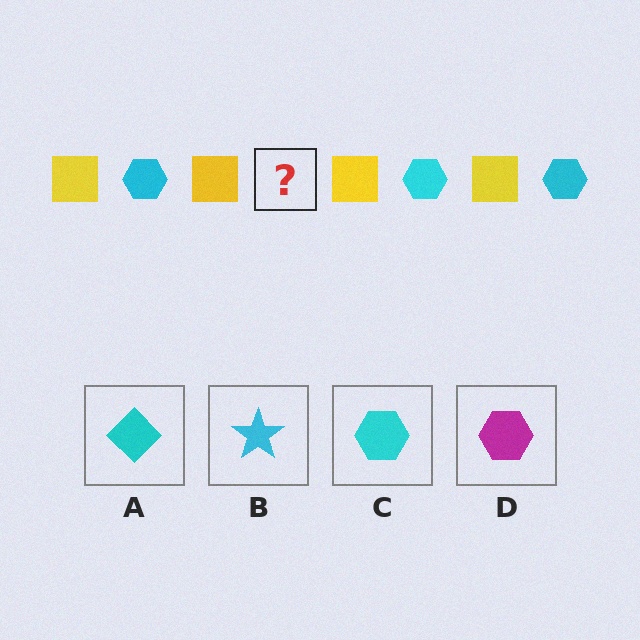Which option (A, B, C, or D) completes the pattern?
C.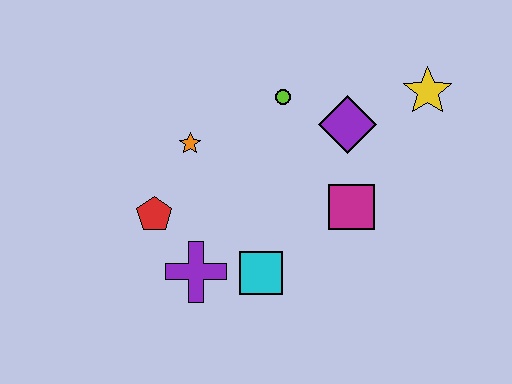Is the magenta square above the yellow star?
No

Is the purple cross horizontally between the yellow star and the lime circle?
No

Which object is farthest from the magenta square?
The red pentagon is farthest from the magenta square.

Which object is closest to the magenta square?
The purple diamond is closest to the magenta square.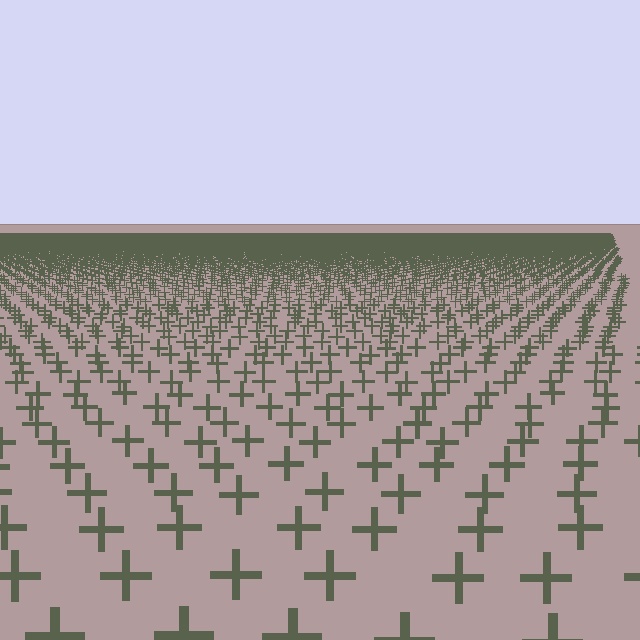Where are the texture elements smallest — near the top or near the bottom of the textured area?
Near the top.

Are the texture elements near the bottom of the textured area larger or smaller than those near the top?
Larger. Near the bottom, elements are closer to the viewer and appear at a bigger on-screen size.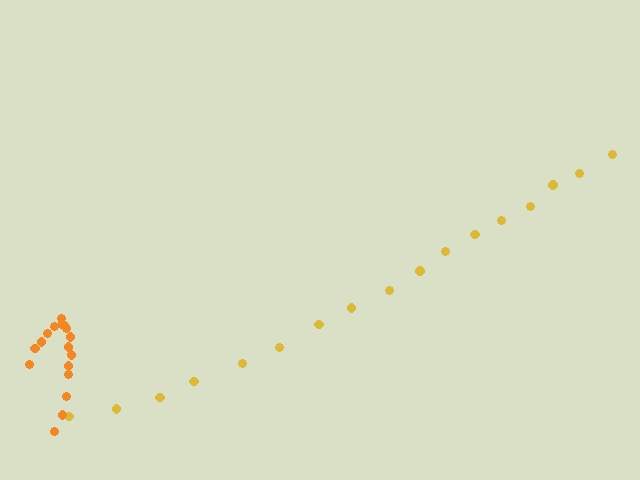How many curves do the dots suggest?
There are 2 distinct paths.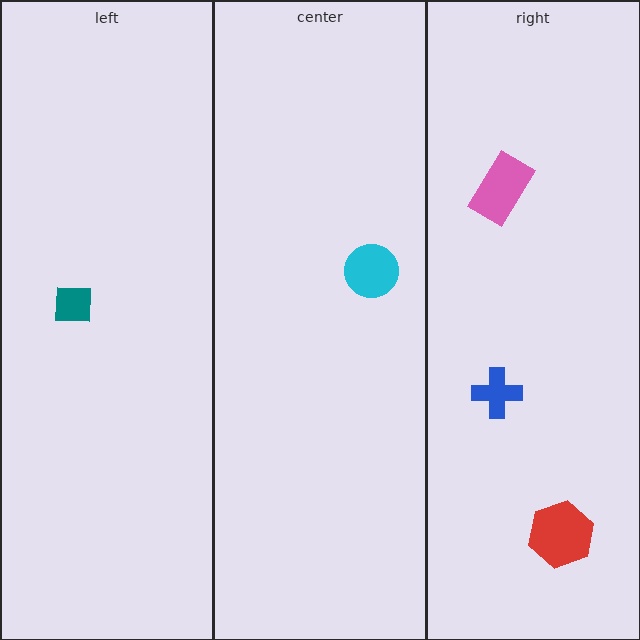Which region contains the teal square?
The left region.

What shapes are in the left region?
The teal square.